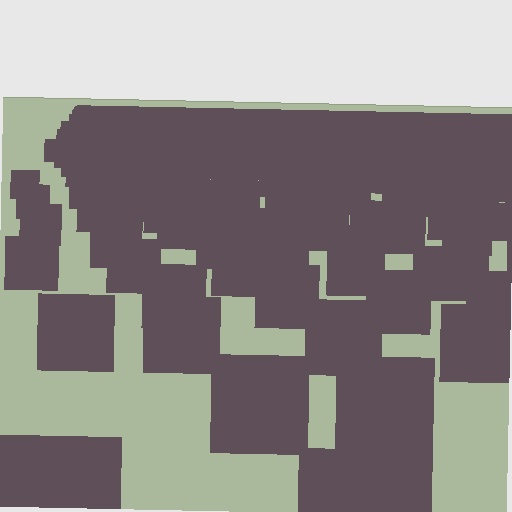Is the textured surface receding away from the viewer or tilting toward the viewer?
The surface is receding away from the viewer. Texture elements get smaller and denser toward the top.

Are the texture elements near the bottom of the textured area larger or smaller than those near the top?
Larger. Near the bottom, elements are closer to the viewer and appear at a bigger on-screen size.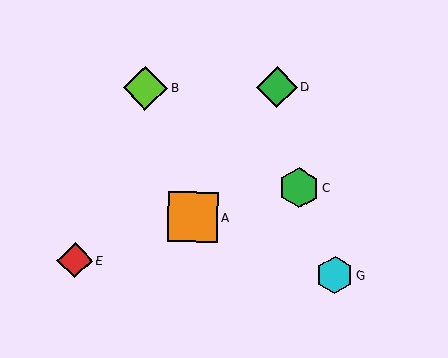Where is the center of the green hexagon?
The center of the green hexagon is at (299, 188).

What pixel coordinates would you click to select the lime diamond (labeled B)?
Click at (145, 88) to select the lime diamond B.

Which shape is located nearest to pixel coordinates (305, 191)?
The green hexagon (labeled C) at (299, 188) is nearest to that location.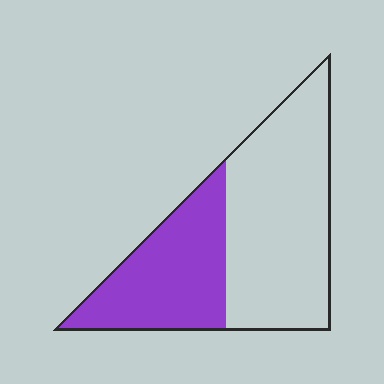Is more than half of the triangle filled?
No.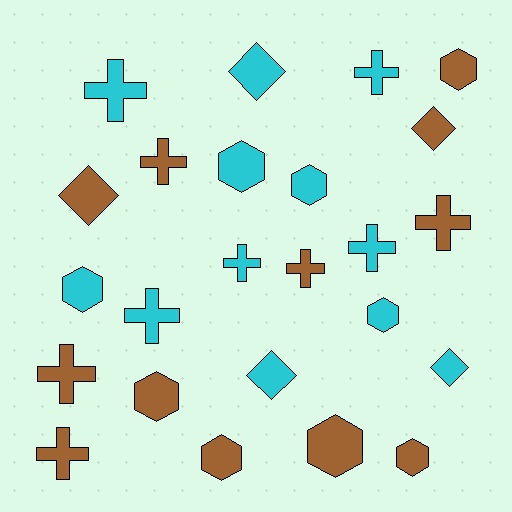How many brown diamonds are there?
There are 2 brown diamonds.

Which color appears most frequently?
Cyan, with 12 objects.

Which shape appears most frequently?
Cross, with 10 objects.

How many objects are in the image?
There are 24 objects.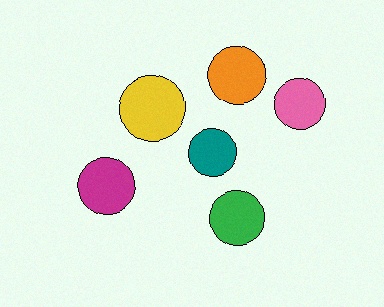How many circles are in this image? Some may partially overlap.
There are 6 circles.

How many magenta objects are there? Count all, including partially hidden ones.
There is 1 magenta object.